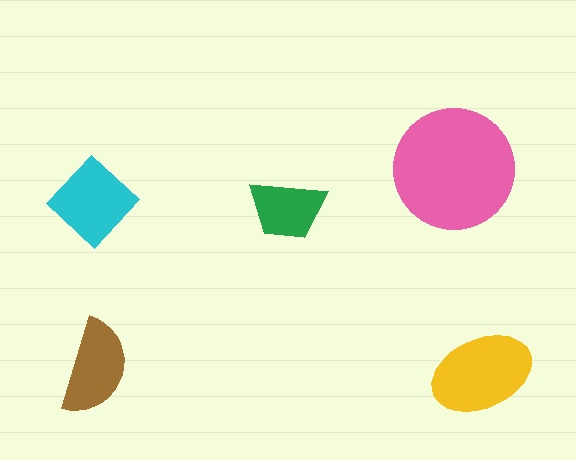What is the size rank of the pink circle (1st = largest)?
1st.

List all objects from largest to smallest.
The pink circle, the yellow ellipse, the cyan diamond, the brown semicircle, the green trapezoid.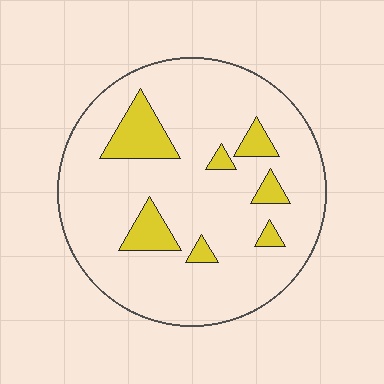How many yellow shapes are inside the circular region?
7.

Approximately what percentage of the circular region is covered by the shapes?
Approximately 15%.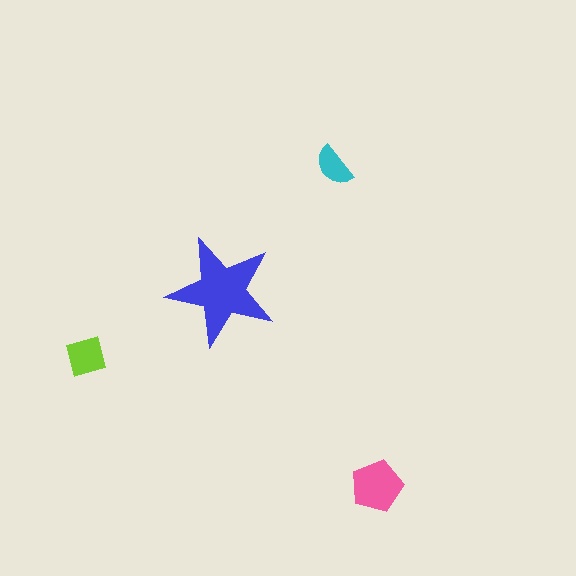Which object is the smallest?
The cyan semicircle.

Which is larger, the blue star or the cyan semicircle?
The blue star.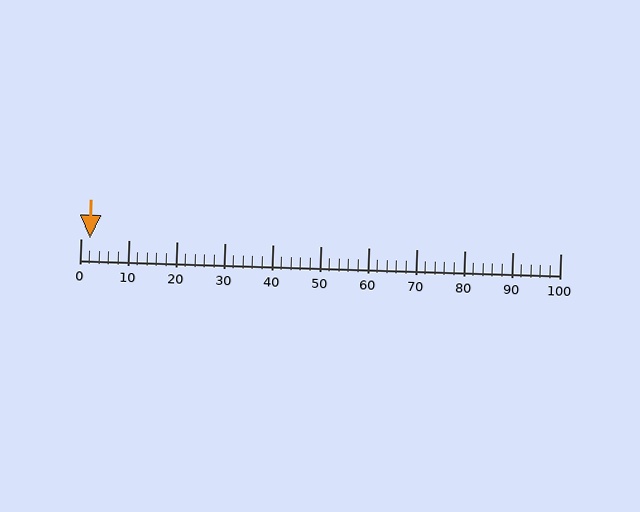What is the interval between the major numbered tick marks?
The major tick marks are spaced 10 units apart.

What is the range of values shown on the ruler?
The ruler shows values from 0 to 100.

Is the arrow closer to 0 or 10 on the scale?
The arrow is closer to 0.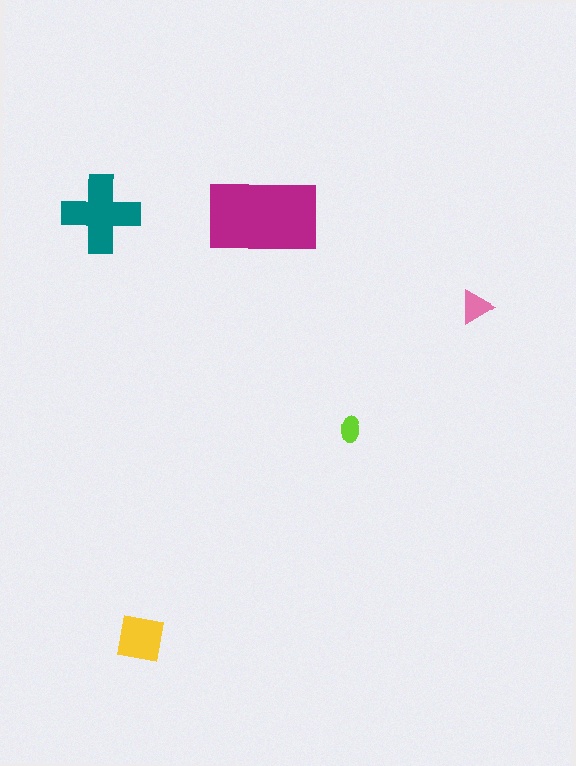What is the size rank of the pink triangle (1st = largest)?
4th.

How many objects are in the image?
There are 5 objects in the image.